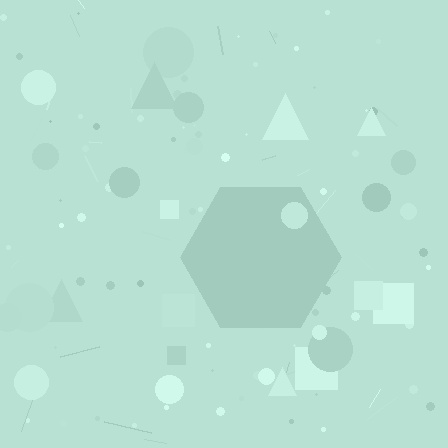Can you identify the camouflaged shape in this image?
The camouflaged shape is a hexagon.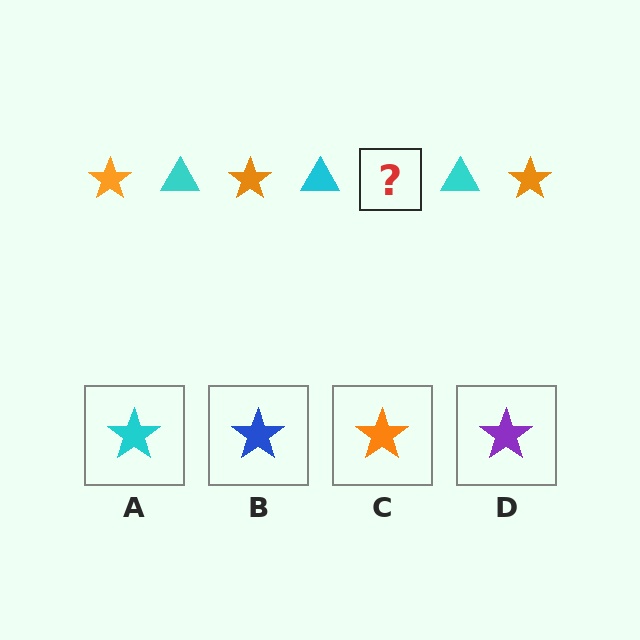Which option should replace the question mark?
Option C.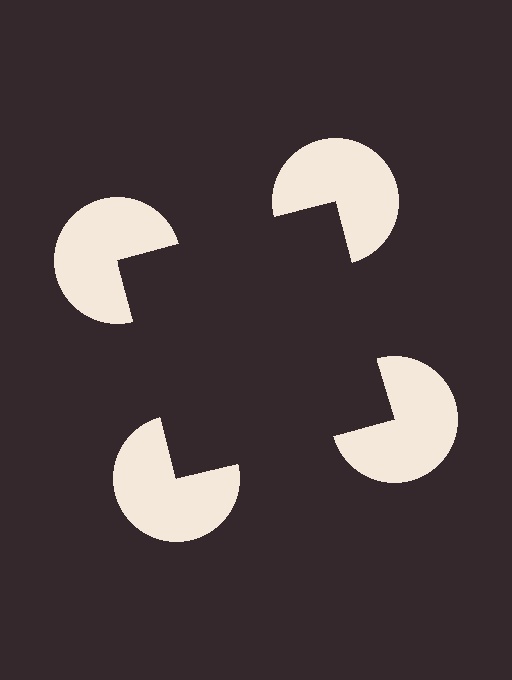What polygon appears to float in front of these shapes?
An illusory square — its edges are inferred from the aligned wedge cuts in the pac-man discs, not physically drawn.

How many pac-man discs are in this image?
There are 4 — one at each vertex of the illusory square.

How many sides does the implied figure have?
4 sides.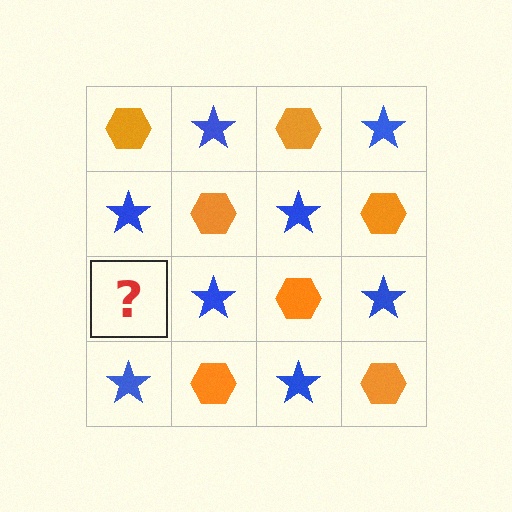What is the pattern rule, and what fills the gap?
The rule is that it alternates orange hexagon and blue star in a checkerboard pattern. The gap should be filled with an orange hexagon.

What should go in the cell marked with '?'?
The missing cell should contain an orange hexagon.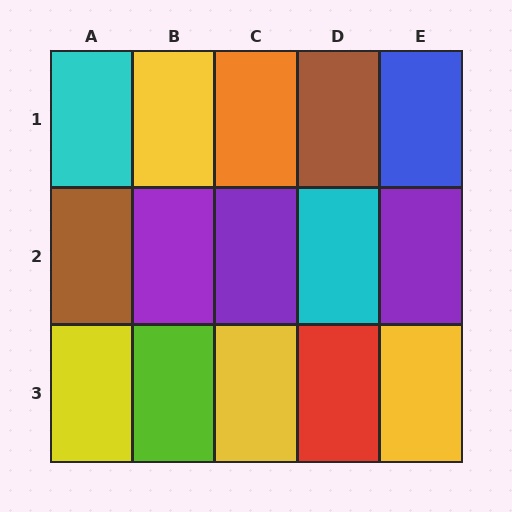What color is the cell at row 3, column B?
Lime.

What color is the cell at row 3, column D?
Red.